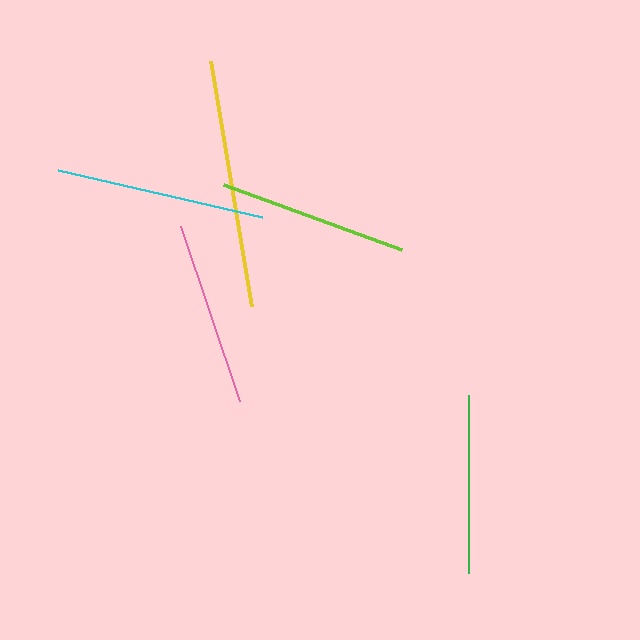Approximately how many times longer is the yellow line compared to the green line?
The yellow line is approximately 1.4 times the length of the green line.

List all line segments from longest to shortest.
From longest to shortest: yellow, cyan, lime, pink, green.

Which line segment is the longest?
The yellow line is the longest at approximately 248 pixels.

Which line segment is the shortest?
The green line is the shortest at approximately 178 pixels.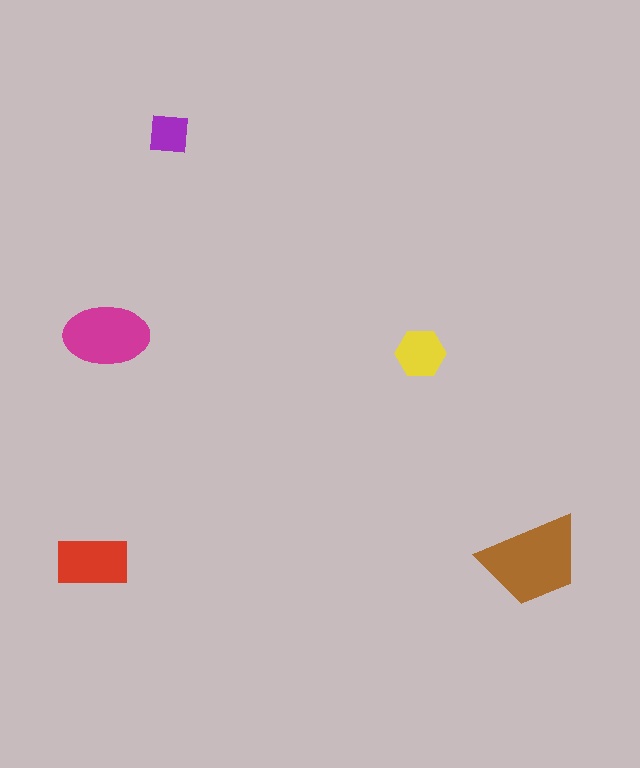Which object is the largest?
The brown trapezoid.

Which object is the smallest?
The purple square.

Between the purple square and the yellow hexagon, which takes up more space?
The yellow hexagon.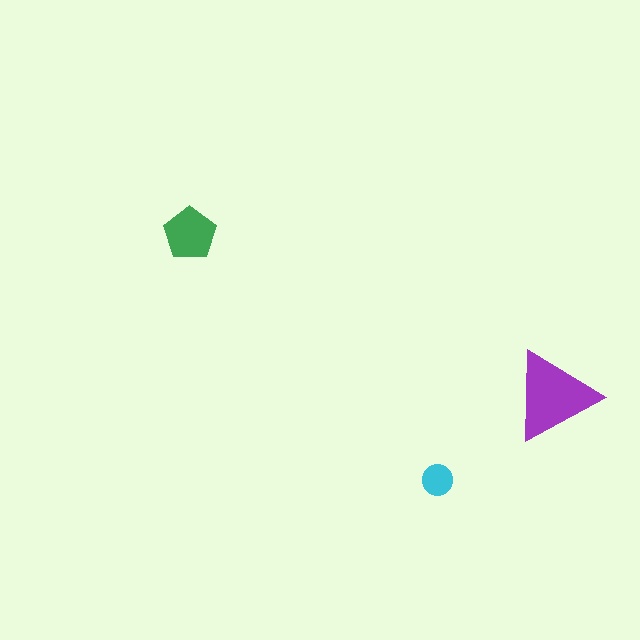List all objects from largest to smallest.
The purple triangle, the green pentagon, the cyan circle.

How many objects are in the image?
There are 3 objects in the image.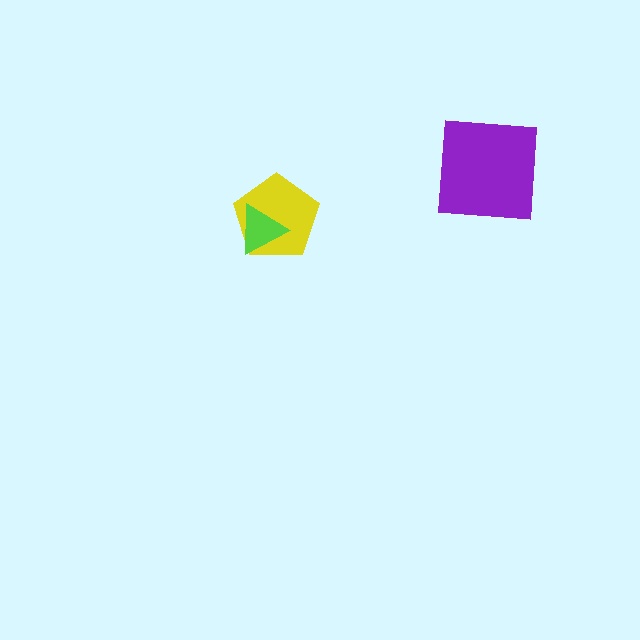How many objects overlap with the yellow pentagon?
1 object overlaps with the yellow pentagon.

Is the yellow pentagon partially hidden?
Yes, it is partially covered by another shape.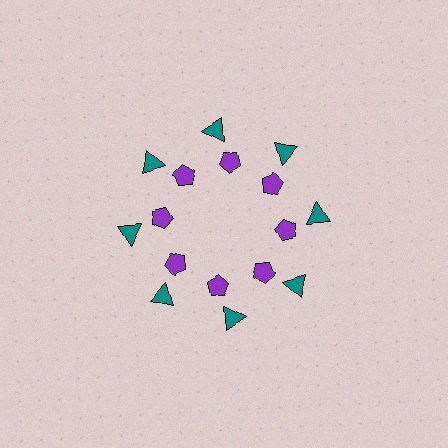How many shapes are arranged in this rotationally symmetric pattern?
There are 16 shapes, arranged in 8 groups of 2.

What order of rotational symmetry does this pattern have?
This pattern has 8-fold rotational symmetry.